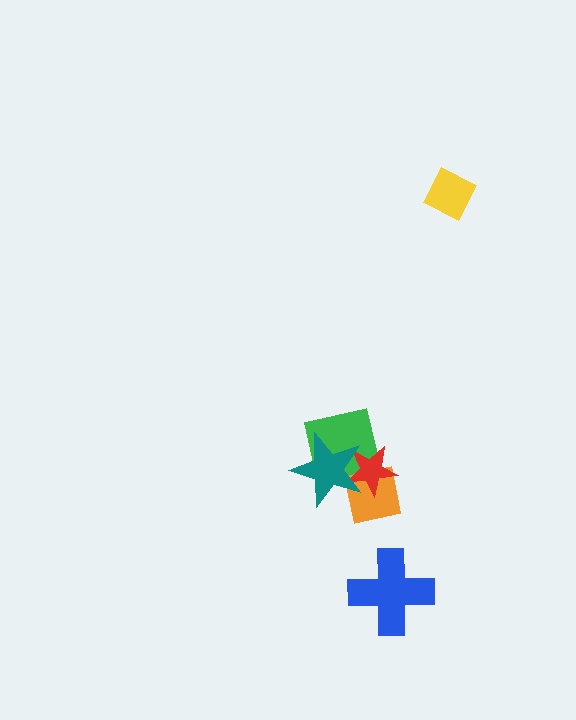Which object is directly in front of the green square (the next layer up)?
The orange square is directly in front of the green square.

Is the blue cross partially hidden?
No, no other shape covers it.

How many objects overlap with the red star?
3 objects overlap with the red star.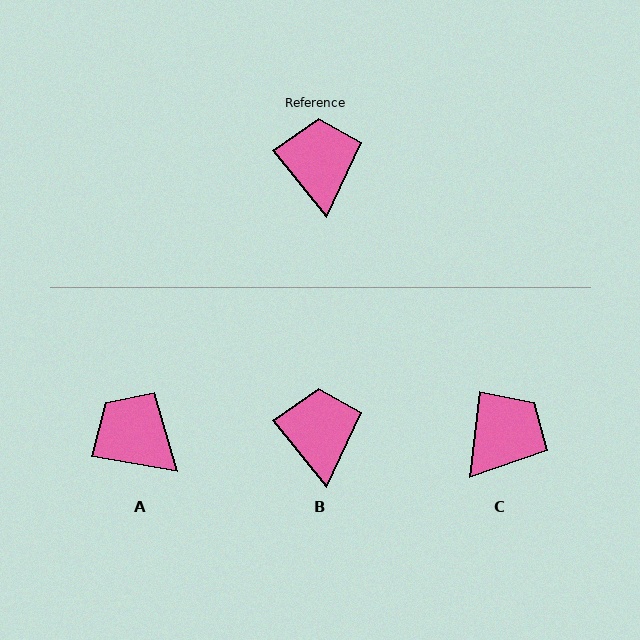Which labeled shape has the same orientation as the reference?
B.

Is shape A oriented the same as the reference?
No, it is off by about 41 degrees.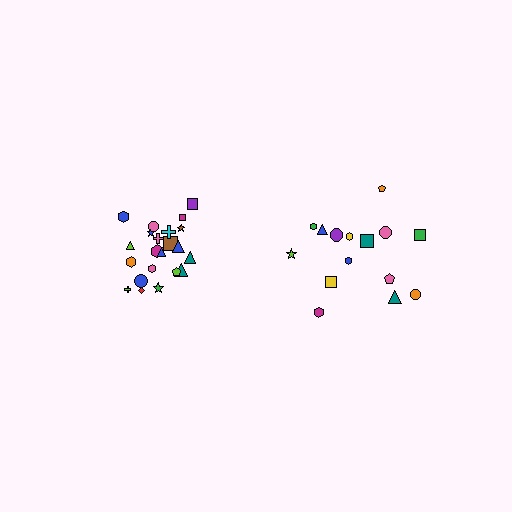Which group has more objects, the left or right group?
The left group.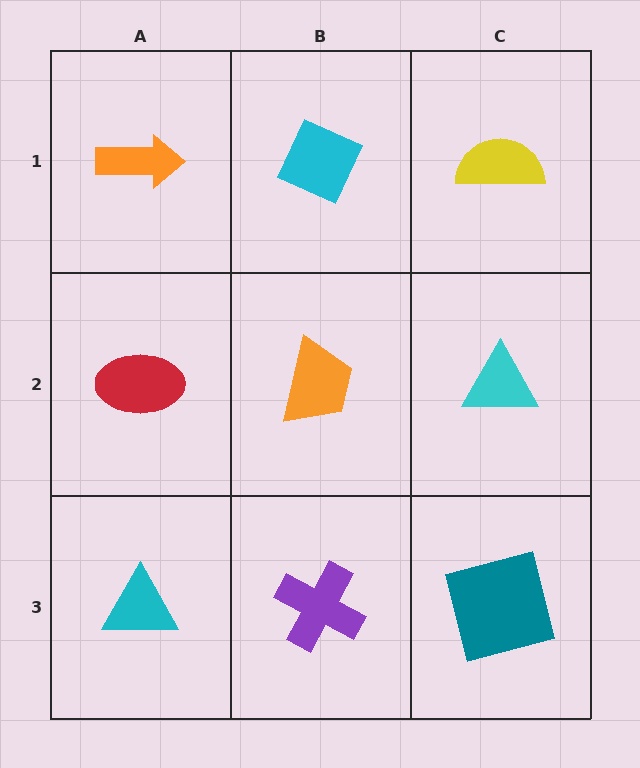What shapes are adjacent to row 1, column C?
A cyan triangle (row 2, column C), a cyan diamond (row 1, column B).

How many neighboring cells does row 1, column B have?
3.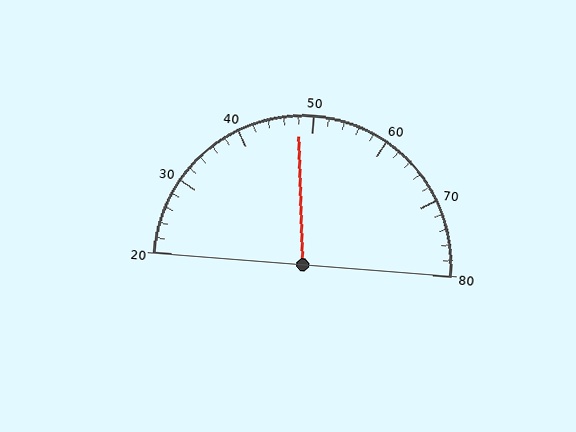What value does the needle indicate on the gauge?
The needle indicates approximately 48.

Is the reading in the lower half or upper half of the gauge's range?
The reading is in the lower half of the range (20 to 80).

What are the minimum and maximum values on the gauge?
The gauge ranges from 20 to 80.